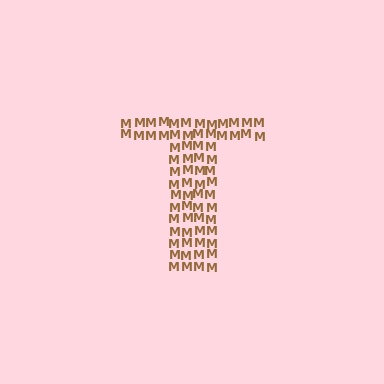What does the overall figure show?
The overall figure shows the letter T.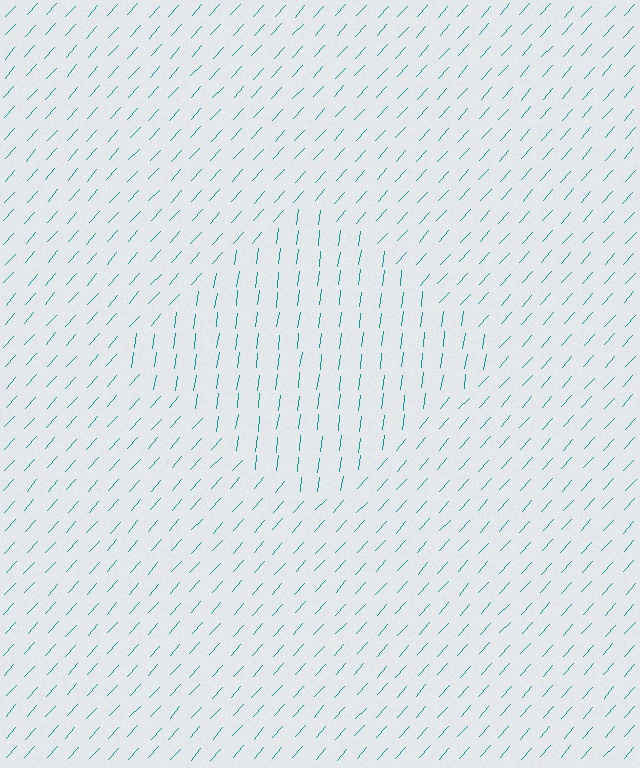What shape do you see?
I see a diamond.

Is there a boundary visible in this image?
Yes, there is a texture boundary formed by a change in line orientation.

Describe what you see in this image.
The image is filled with small teal line segments. A diamond region in the image has lines oriented differently from the surrounding lines, creating a visible texture boundary.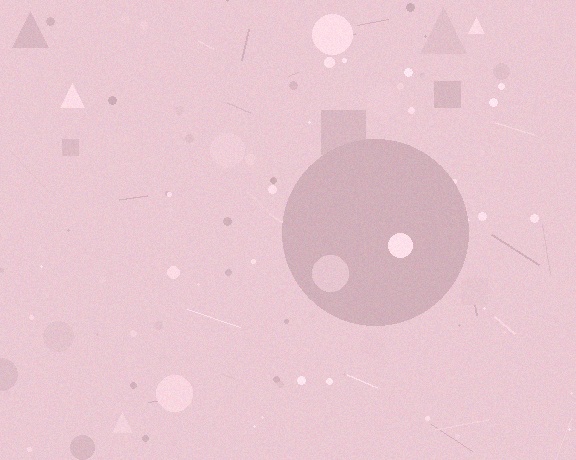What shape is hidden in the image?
A circle is hidden in the image.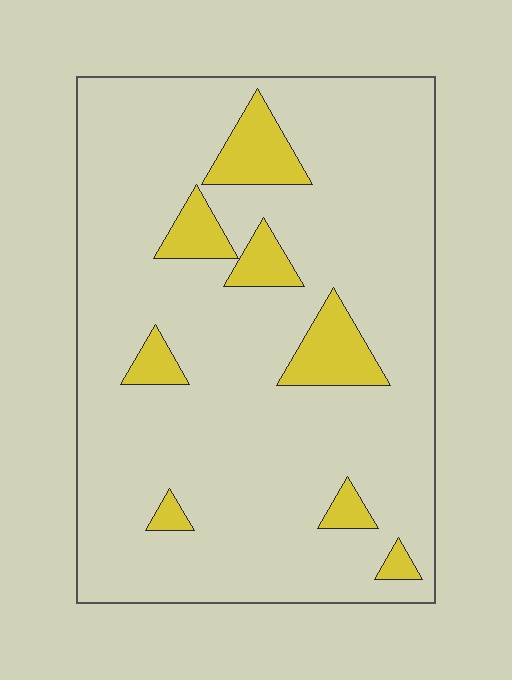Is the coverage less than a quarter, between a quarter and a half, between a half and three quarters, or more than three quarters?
Less than a quarter.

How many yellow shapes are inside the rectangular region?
8.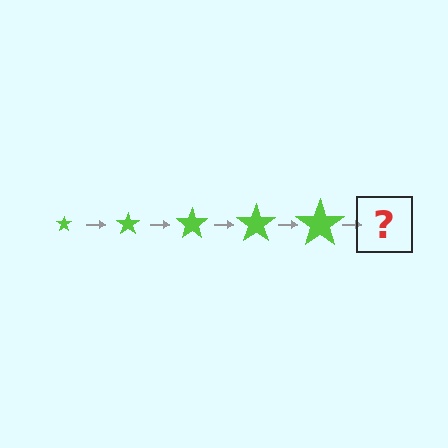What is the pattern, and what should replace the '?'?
The pattern is that the star gets progressively larger each step. The '?' should be a lime star, larger than the previous one.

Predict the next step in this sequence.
The next step is a lime star, larger than the previous one.